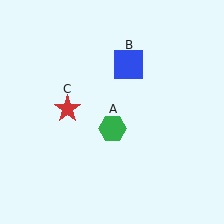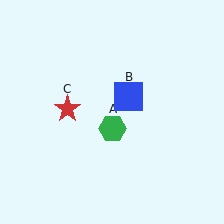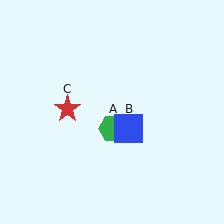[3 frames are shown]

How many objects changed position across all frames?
1 object changed position: blue square (object B).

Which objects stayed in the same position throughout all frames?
Green hexagon (object A) and red star (object C) remained stationary.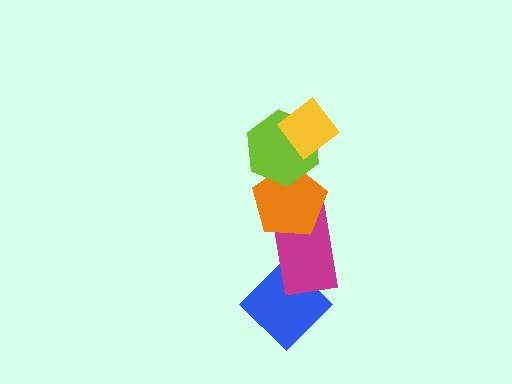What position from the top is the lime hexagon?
The lime hexagon is 2nd from the top.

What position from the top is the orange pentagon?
The orange pentagon is 3rd from the top.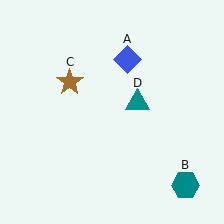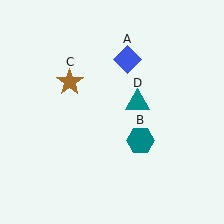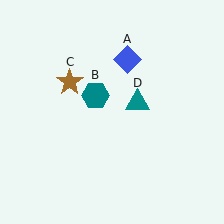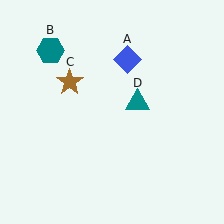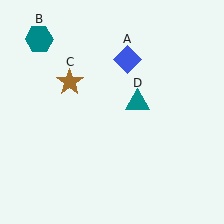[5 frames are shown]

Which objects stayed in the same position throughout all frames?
Blue diamond (object A) and brown star (object C) and teal triangle (object D) remained stationary.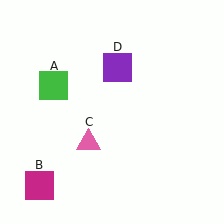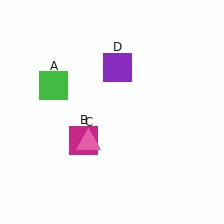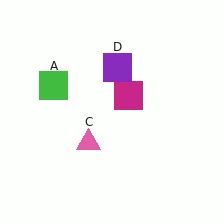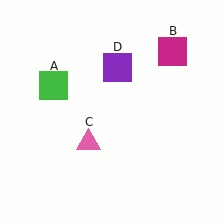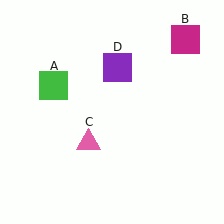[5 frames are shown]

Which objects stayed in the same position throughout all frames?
Green square (object A) and pink triangle (object C) and purple square (object D) remained stationary.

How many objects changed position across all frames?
1 object changed position: magenta square (object B).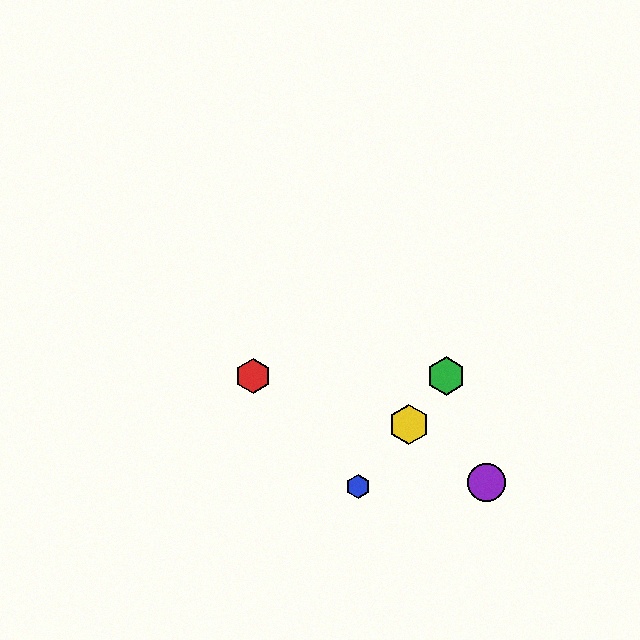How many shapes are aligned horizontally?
2 shapes (the red hexagon, the green hexagon) are aligned horizontally.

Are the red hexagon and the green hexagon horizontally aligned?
Yes, both are at y≈376.